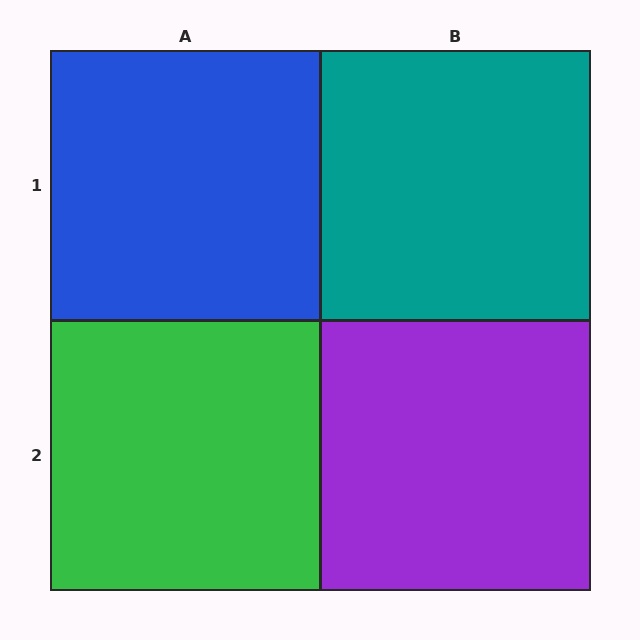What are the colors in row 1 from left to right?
Blue, teal.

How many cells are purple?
1 cell is purple.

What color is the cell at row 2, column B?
Purple.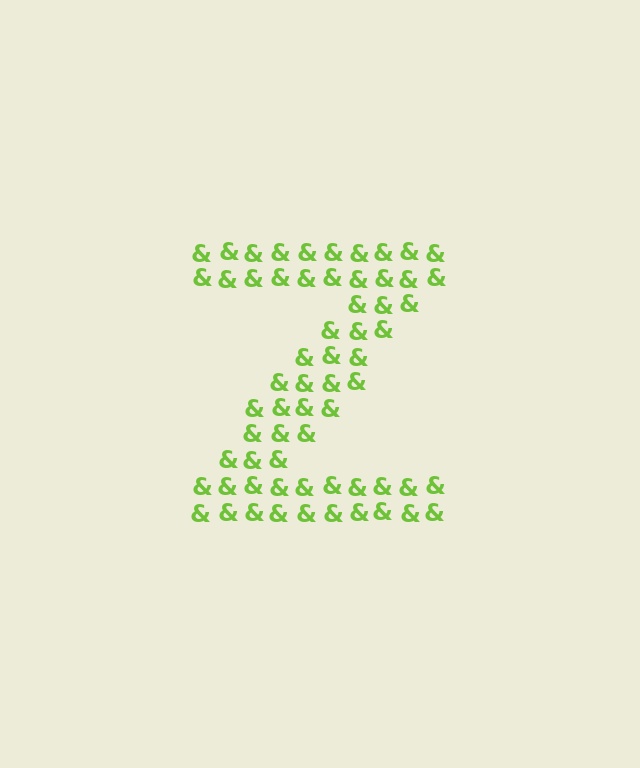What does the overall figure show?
The overall figure shows the letter Z.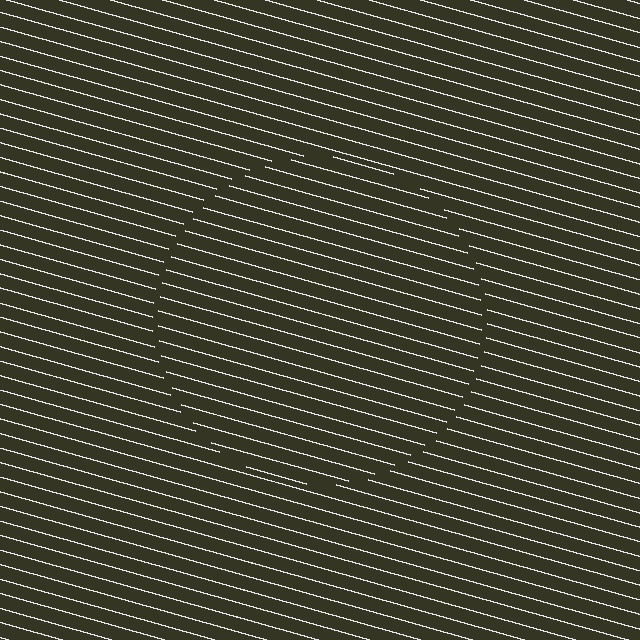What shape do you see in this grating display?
An illusory circle. The interior of the shape contains the same grating, shifted by half a period — the contour is defined by the phase discontinuity where line-ends from the inner and outer gratings abut.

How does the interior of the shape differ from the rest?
The interior of the shape contains the same grating, shifted by half a period — the contour is defined by the phase discontinuity where line-ends from the inner and outer gratings abut.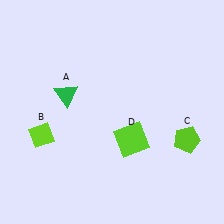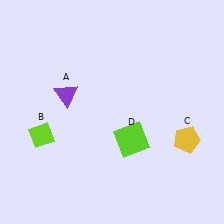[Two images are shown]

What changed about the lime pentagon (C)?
In Image 1, C is lime. In Image 2, it changed to yellow.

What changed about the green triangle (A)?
In Image 1, A is green. In Image 2, it changed to purple.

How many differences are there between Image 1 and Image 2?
There are 2 differences between the two images.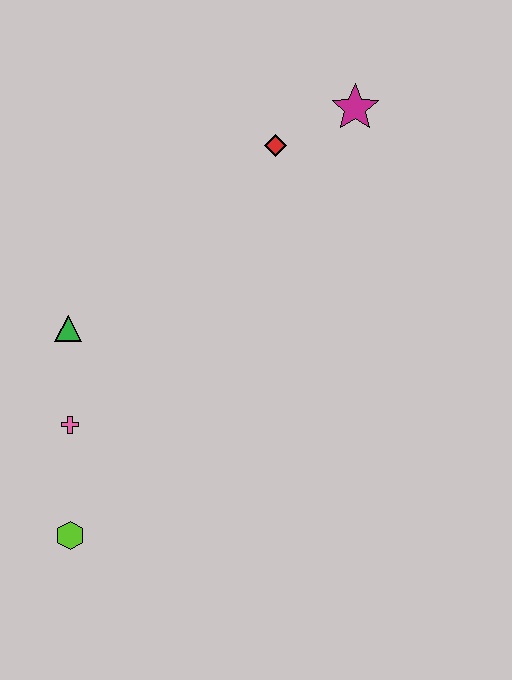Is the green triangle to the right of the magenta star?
No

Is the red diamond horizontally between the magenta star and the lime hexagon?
Yes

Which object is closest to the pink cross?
The green triangle is closest to the pink cross.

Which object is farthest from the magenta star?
The lime hexagon is farthest from the magenta star.